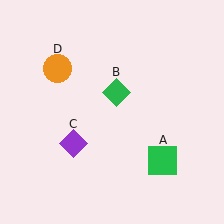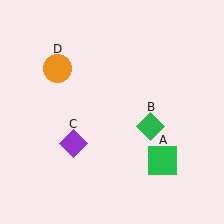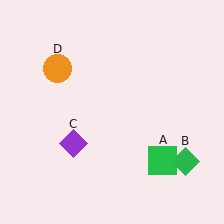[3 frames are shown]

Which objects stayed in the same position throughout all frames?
Green square (object A) and purple diamond (object C) and orange circle (object D) remained stationary.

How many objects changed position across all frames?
1 object changed position: green diamond (object B).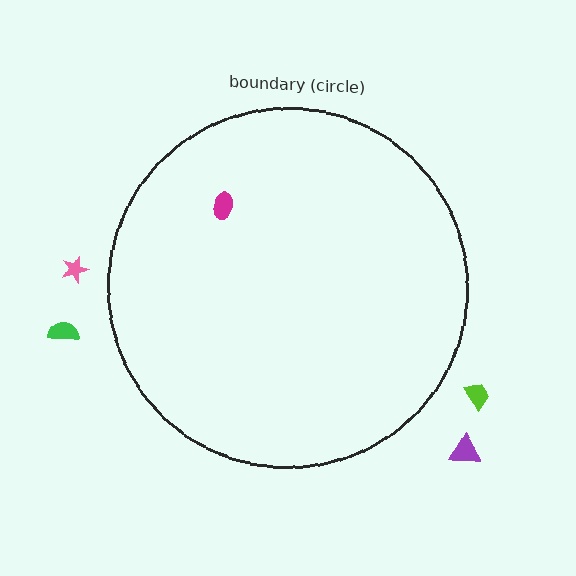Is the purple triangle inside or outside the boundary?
Outside.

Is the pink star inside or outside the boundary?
Outside.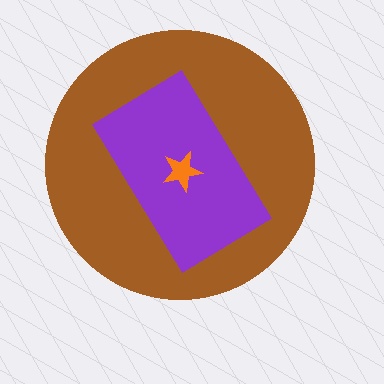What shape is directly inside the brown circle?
The purple rectangle.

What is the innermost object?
The orange star.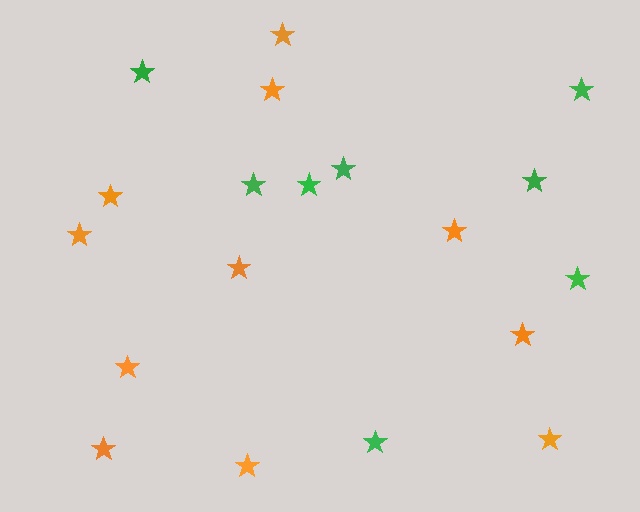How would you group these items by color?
There are 2 groups: one group of green stars (8) and one group of orange stars (11).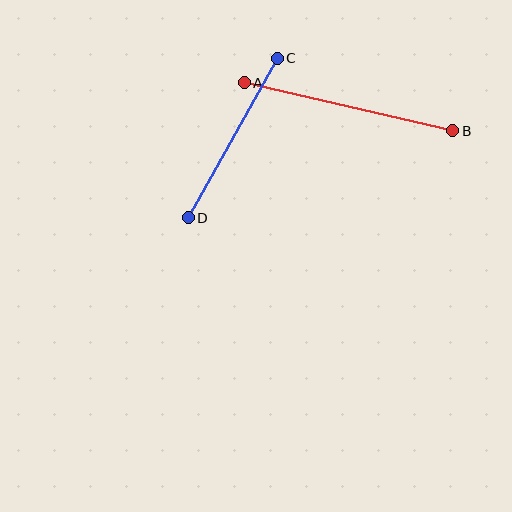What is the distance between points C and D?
The distance is approximately 182 pixels.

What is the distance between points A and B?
The distance is approximately 214 pixels.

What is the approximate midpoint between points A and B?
The midpoint is at approximately (348, 107) pixels.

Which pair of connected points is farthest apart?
Points A and B are farthest apart.